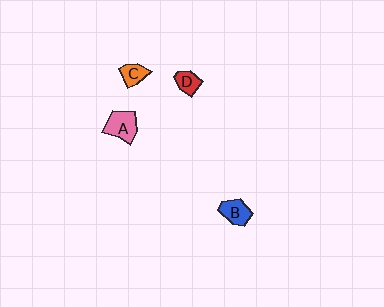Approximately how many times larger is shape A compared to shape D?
Approximately 1.8 times.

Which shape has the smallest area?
Shape D (red).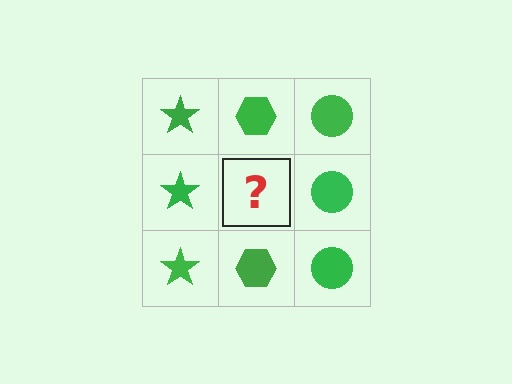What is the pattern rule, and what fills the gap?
The rule is that each column has a consistent shape. The gap should be filled with a green hexagon.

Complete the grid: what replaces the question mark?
The question mark should be replaced with a green hexagon.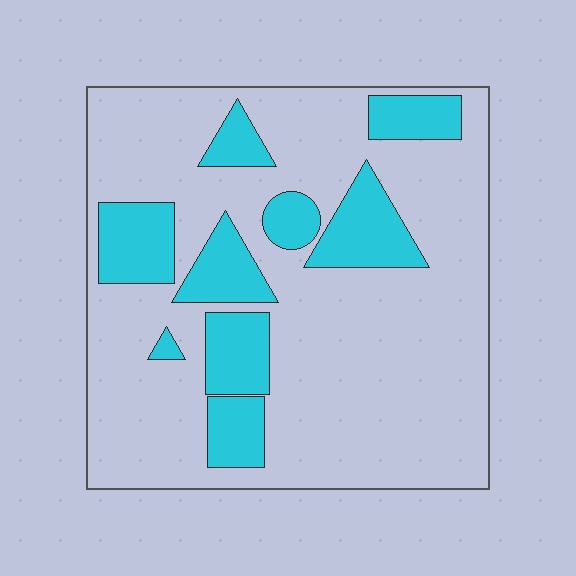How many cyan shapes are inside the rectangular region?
9.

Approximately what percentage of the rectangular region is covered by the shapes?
Approximately 25%.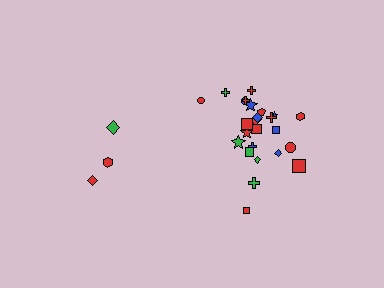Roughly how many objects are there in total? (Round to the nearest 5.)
Roughly 30 objects in total.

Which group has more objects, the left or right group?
The right group.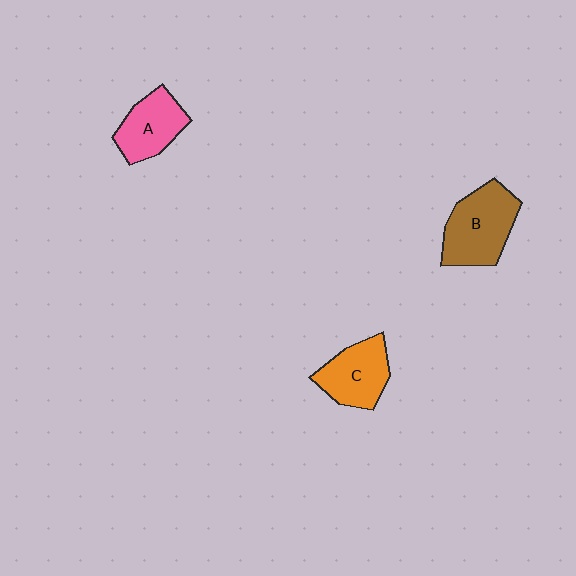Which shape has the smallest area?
Shape A (pink).